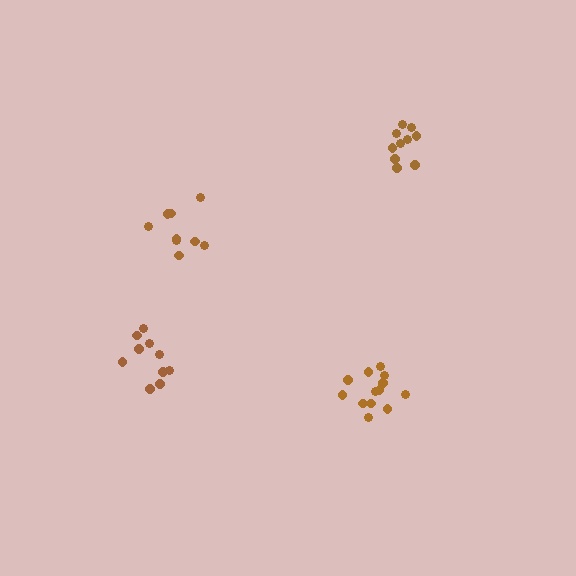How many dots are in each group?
Group 1: 10 dots, Group 2: 10 dots, Group 3: 9 dots, Group 4: 13 dots (42 total).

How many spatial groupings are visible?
There are 4 spatial groupings.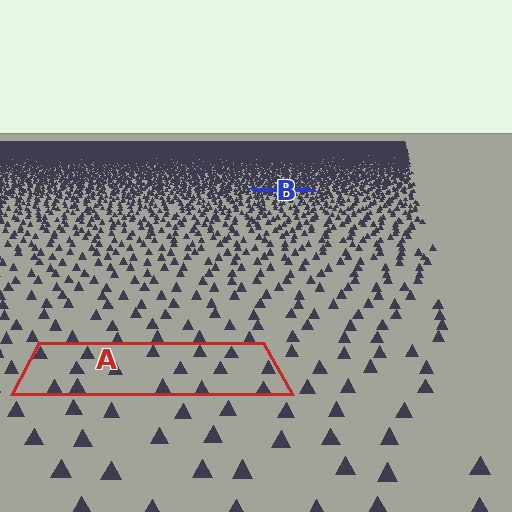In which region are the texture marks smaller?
The texture marks are smaller in region B, because it is farther away.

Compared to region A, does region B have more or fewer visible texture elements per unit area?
Region B has more texture elements per unit area — they are packed more densely because it is farther away.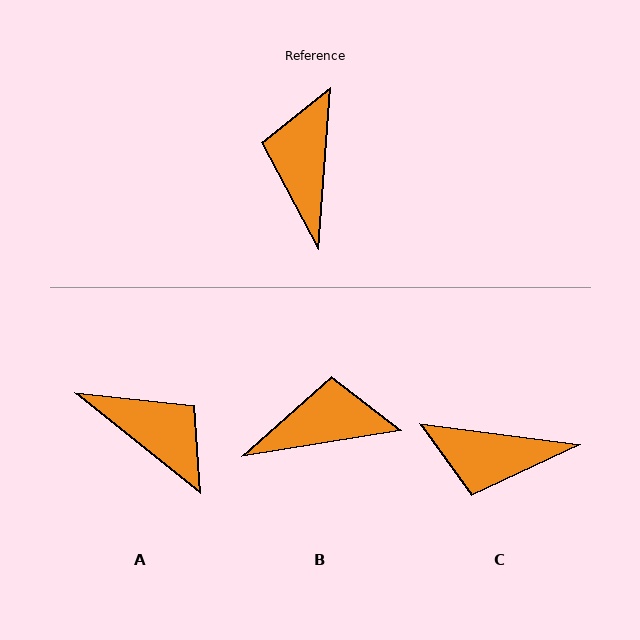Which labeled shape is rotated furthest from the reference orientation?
A, about 124 degrees away.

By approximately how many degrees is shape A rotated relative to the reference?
Approximately 124 degrees clockwise.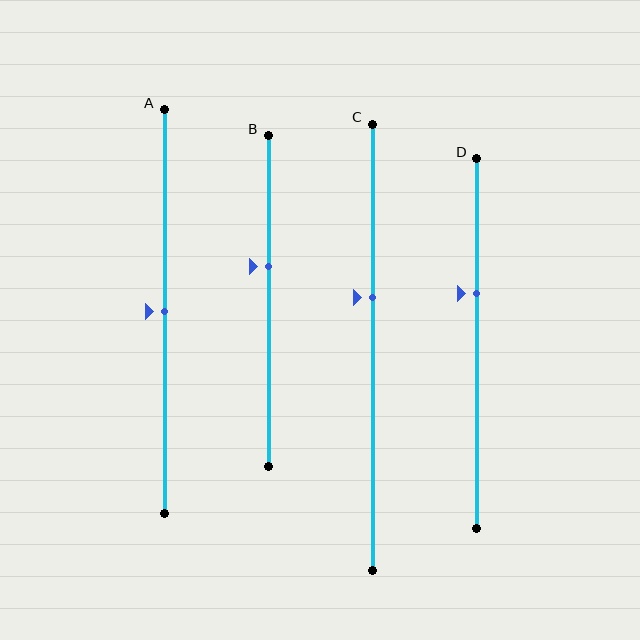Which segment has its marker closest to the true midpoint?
Segment A has its marker closest to the true midpoint.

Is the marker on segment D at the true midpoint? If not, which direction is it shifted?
No, the marker on segment D is shifted upward by about 14% of the segment length.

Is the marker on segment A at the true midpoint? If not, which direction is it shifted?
Yes, the marker on segment A is at the true midpoint.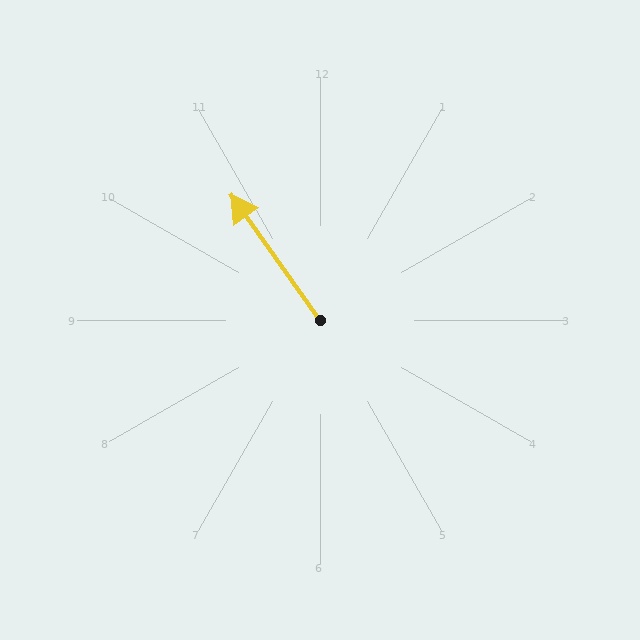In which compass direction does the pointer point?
Northwest.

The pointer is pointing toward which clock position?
Roughly 11 o'clock.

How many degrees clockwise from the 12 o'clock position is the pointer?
Approximately 324 degrees.